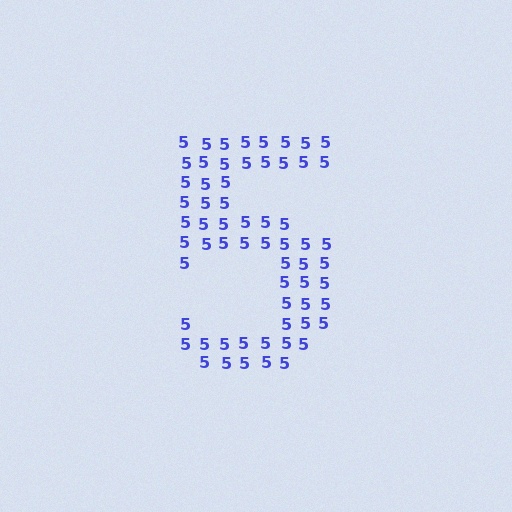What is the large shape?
The large shape is the digit 5.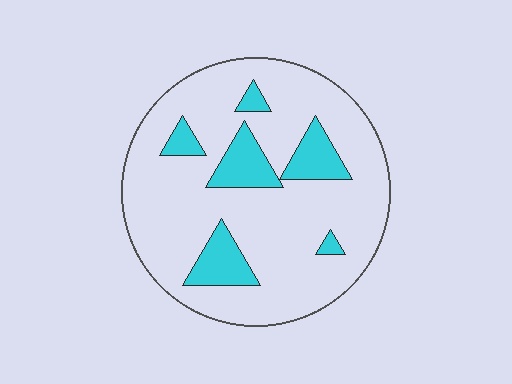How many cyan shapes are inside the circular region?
6.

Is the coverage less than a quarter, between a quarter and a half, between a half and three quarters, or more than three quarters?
Less than a quarter.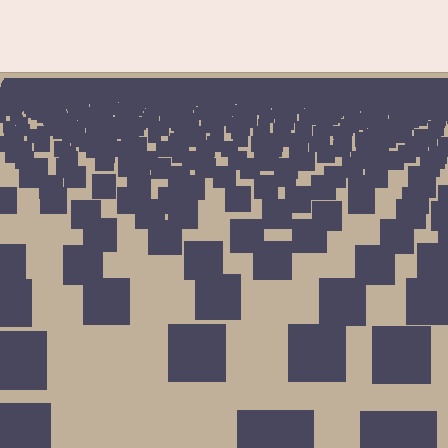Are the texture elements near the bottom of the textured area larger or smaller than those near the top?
Larger. Near the bottom, elements are closer to the viewer and appear at a bigger on-screen size.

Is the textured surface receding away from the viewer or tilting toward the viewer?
The surface is receding away from the viewer. Texture elements get smaller and denser toward the top.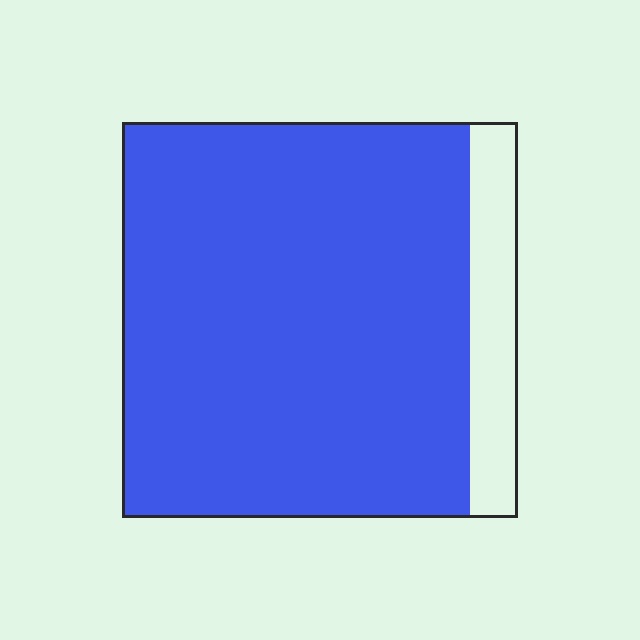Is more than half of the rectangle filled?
Yes.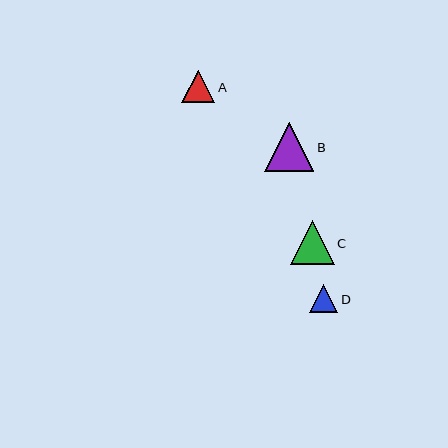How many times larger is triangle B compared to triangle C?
Triangle B is approximately 1.1 times the size of triangle C.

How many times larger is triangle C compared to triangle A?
Triangle C is approximately 1.3 times the size of triangle A.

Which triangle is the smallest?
Triangle D is the smallest with a size of approximately 28 pixels.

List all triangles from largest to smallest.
From largest to smallest: B, C, A, D.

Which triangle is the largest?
Triangle B is the largest with a size of approximately 49 pixels.